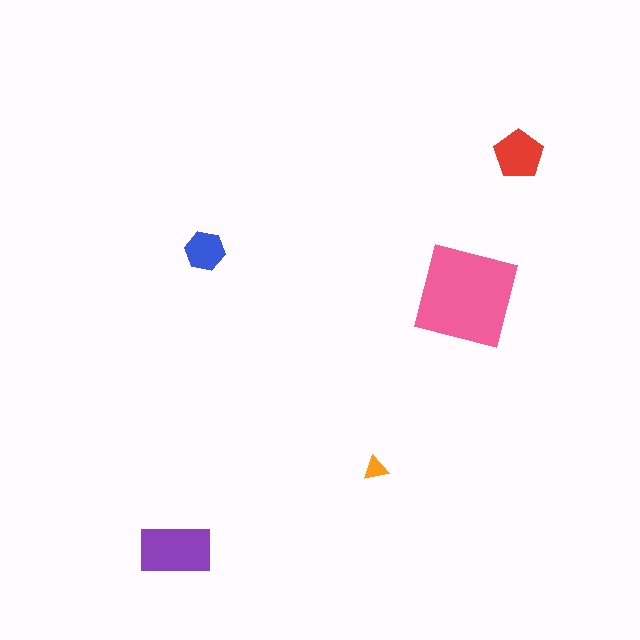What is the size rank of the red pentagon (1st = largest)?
3rd.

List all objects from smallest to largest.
The orange triangle, the blue hexagon, the red pentagon, the purple rectangle, the pink square.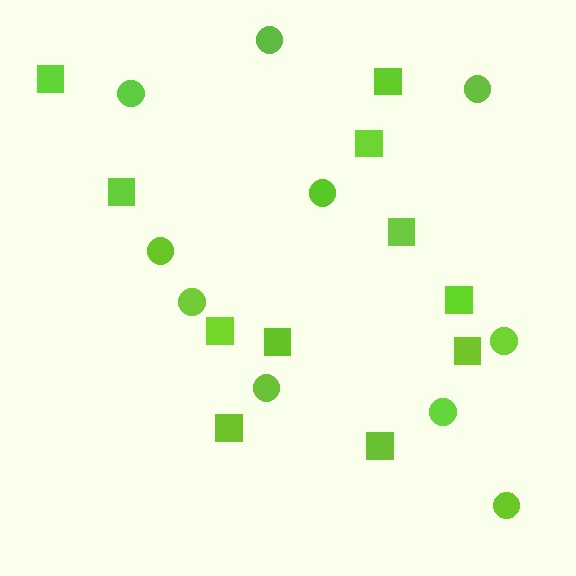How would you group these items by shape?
There are 2 groups: one group of squares (11) and one group of circles (10).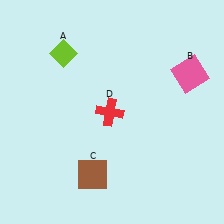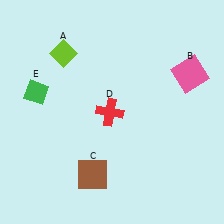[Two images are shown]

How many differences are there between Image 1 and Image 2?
There is 1 difference between the two images.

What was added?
A green diamond (E) was added in Image 2.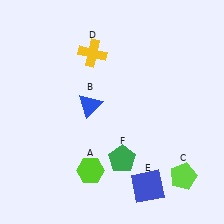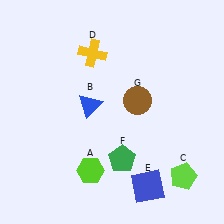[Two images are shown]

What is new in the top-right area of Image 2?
A brown circle (G) was added in the top-right area of Image 2.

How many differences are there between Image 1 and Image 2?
There is 1 difference between the two images.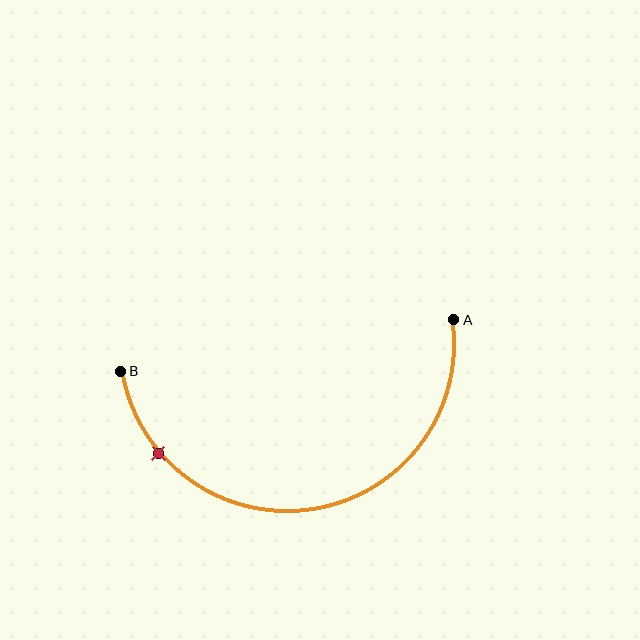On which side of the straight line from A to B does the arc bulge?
The arc bulges below the straight line connecting A and B.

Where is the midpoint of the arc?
The arc midpoint is the point on the curve farthest from the straight line joining A and B. It sits below that line.